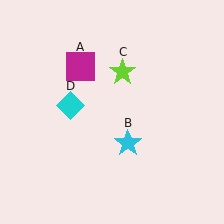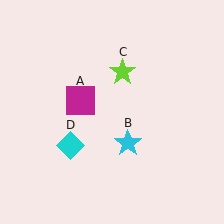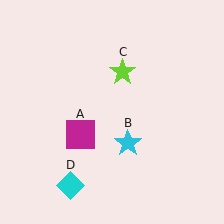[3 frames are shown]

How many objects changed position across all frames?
2 objects changed position: magenta square (object A), cyan diamond (object D).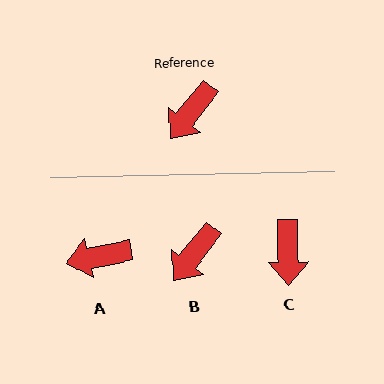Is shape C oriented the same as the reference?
No, it is off by about 39 degrees.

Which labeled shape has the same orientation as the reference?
B.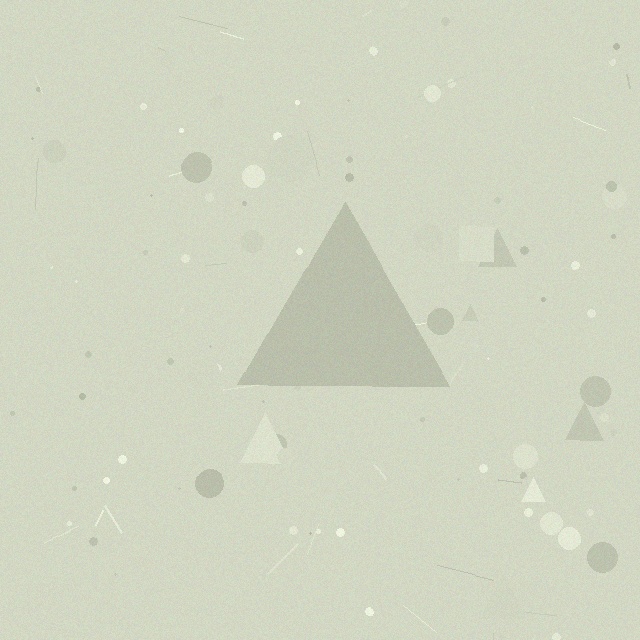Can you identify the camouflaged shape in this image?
The camouflaged shape is a triangle.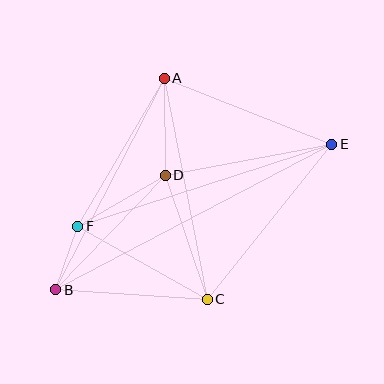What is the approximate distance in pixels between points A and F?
The distance between A and F is approximately 172 pixels.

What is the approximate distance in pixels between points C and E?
The distance between C and E is approximately 199 pixels.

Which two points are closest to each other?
Points B and F are closest to each other.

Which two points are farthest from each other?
Points B and E are farthest from each other.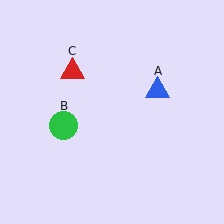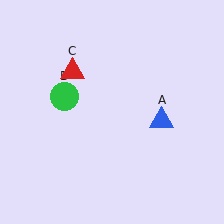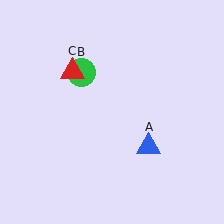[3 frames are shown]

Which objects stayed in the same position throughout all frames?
Red triangle (object C) remained stationary.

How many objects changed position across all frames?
2 objects changed position: blue triangle (object A), green circle (object B).